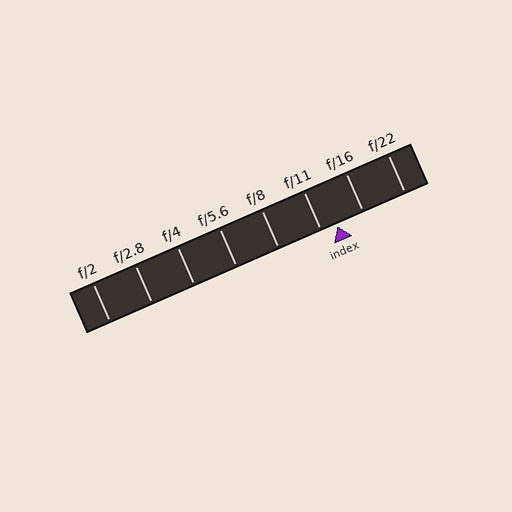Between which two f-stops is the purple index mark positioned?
The index mark is between f/11 and f/16.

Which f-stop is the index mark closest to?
The index mark is closest to f/11.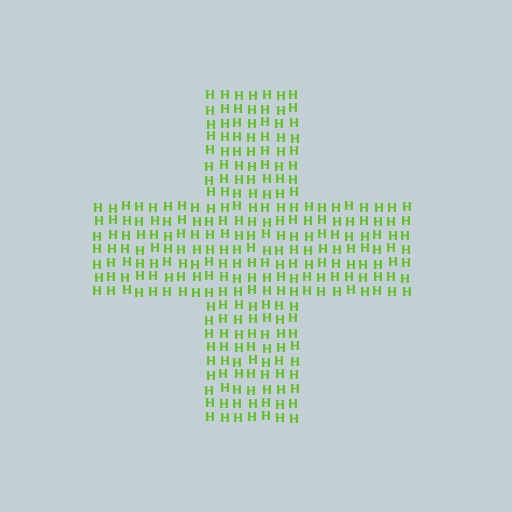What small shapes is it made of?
It is made of small letter H's.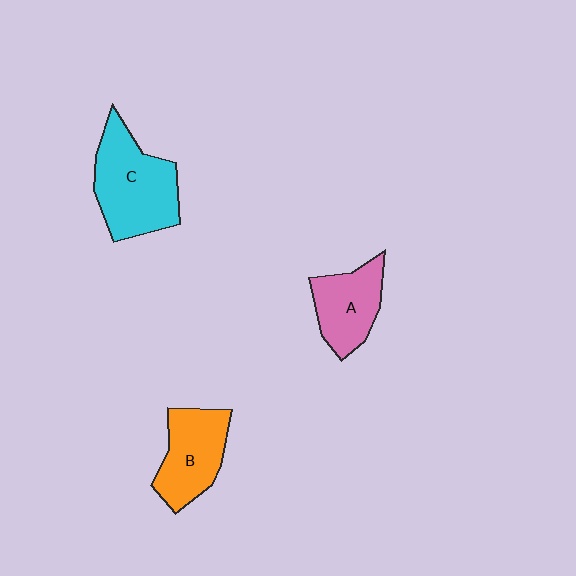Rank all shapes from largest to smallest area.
From largest to smallest: C (cyan), B (orange), A (pink).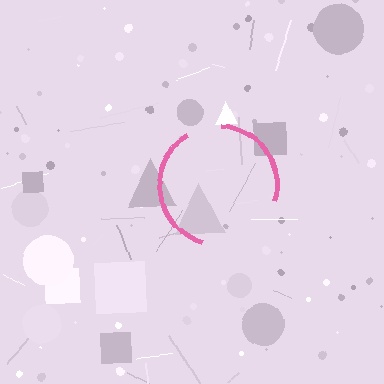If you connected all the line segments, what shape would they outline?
They would outline a circle.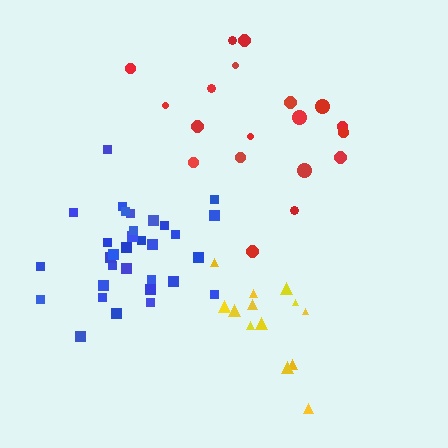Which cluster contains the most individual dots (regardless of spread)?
Blue (32).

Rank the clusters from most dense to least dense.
blue, yellow, red.